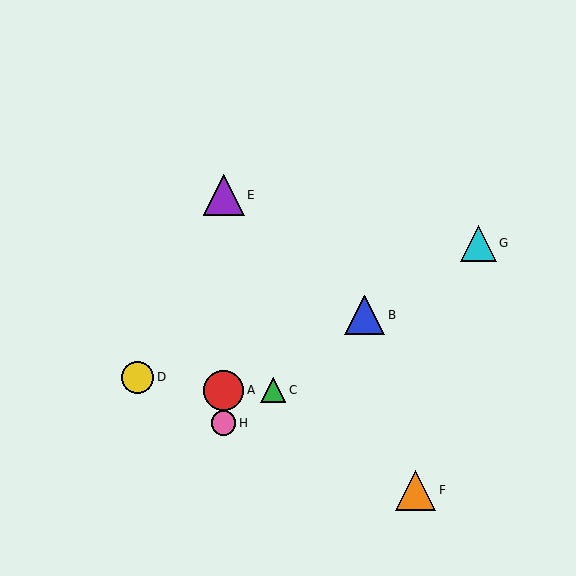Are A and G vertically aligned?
No, A is at x≈224 and G is at x≈479.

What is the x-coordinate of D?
Object D is at x≈138.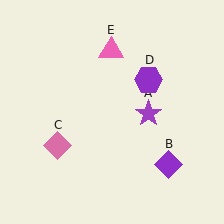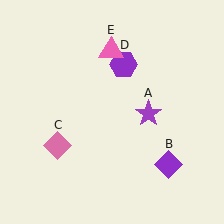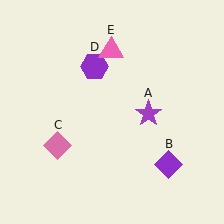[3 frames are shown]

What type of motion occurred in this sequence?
The purple hexagon (object D) rotated counterclockwise around the center of the scene.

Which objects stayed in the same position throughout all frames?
Purple star (object A) and purple diamond (object B) and pink diamond (object C) and pink triangle (object E) remained stationary.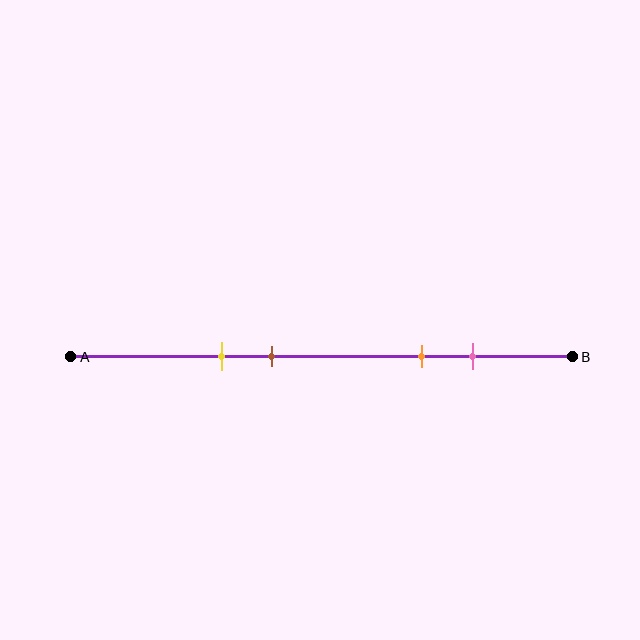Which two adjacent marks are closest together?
The yellow and brown marks are the closest adjacent pair.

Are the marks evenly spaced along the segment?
No, the marks are not evenly spaced.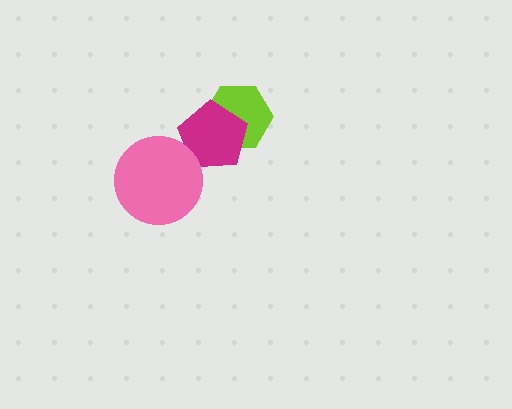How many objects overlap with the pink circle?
1 object overlaps with the pink circle.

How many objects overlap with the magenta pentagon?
2 objects overlap with the magenta pentagon.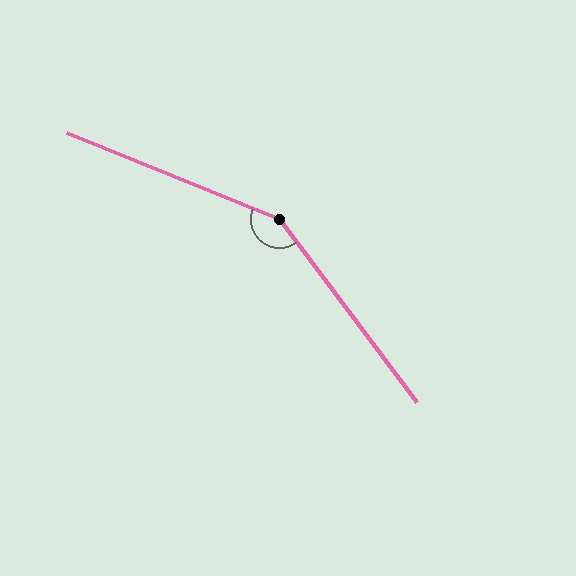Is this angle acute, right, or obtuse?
It is obtuse.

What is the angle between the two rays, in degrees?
Approximately 149 degrees.